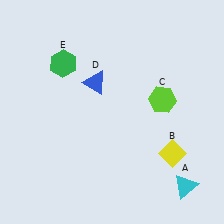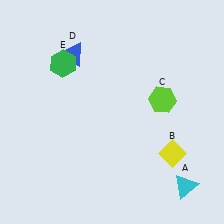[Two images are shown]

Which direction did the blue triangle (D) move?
The blue triangle (D) moved up.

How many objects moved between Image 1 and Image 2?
1 object moved between the two images.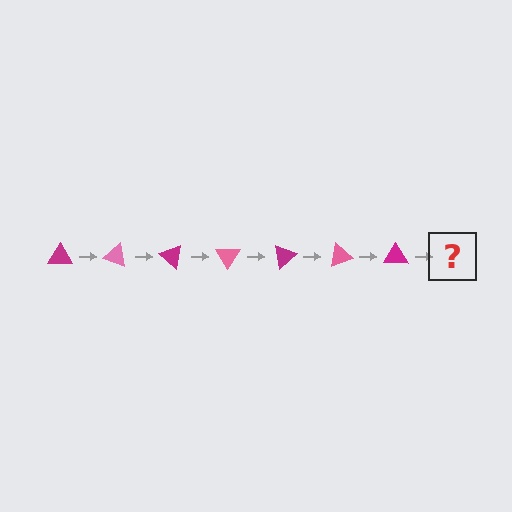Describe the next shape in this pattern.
It should be a pink triangle, rotated 140 degrees from the start.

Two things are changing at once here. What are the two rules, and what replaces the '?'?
The two rules are that it rotates 20 degrees each step and the color cycles through magenta and pink. The '?' should be a pink triangle, rotated 140 degrees from the start.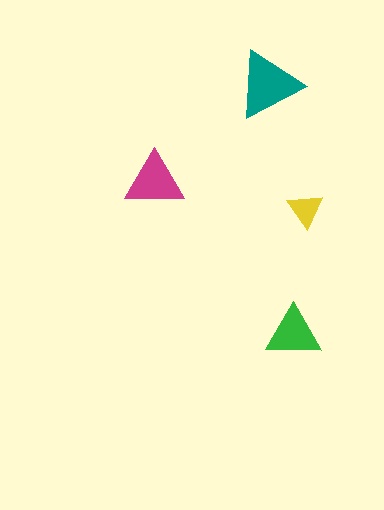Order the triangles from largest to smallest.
the teal one, the magenta one, the green one, the yellow one.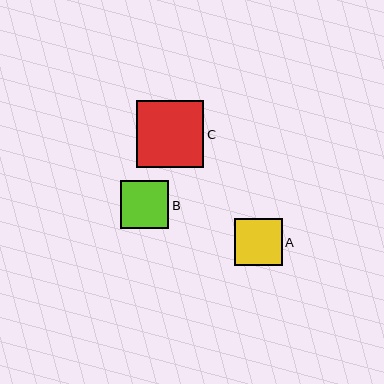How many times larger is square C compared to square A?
Square C is approximately 1.4 times the size of square A.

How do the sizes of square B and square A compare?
Square B and square A are approximately the same size.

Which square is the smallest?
Square A is the smallest with a size of approximately 47 pixels.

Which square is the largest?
Square C is the largest with a size of approximately 67 pixels.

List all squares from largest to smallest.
From largest to smallest: C, B, A.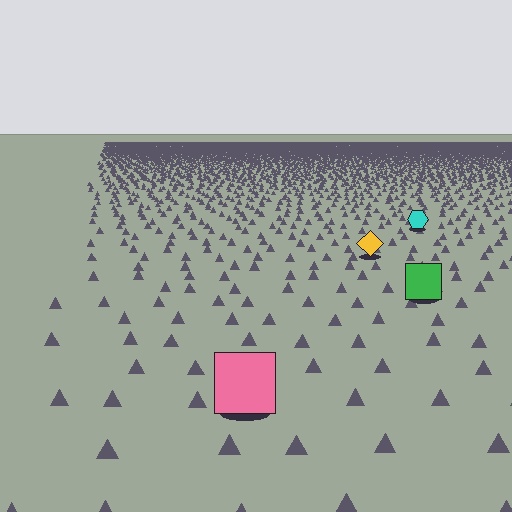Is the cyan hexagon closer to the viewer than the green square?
No. The green square is closer — you can tell from the texture gradient: the ground texture is coarser near it.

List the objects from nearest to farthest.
From nearest to farthest: the pink square, the green square, the yellow diamond, the cyan hexagon.